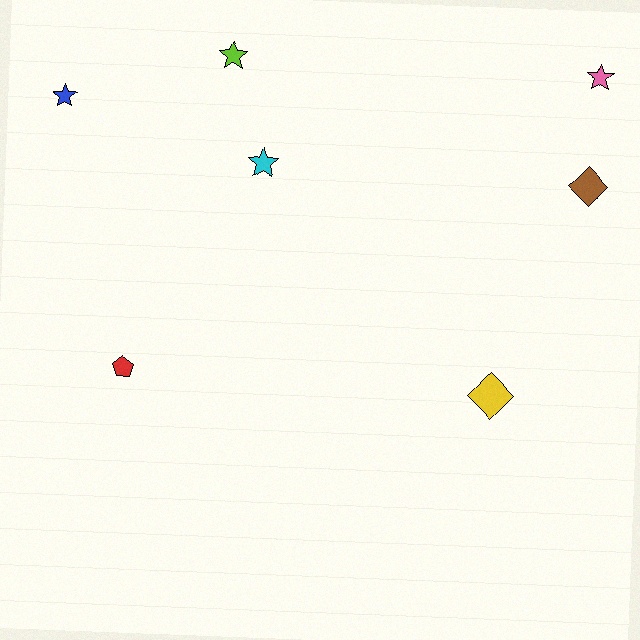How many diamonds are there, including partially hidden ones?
There are 2 diamonds.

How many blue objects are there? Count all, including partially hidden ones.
There is 1 blue object.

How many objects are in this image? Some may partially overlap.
There are 7 objects.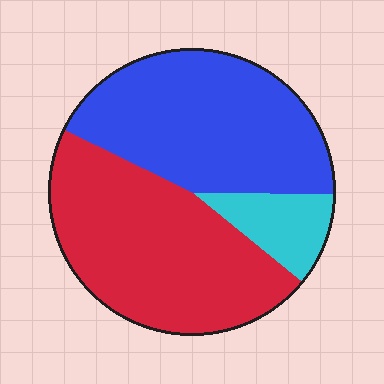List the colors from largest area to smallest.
From largest to smallest: red, blue, cyan.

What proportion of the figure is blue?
Blue takes up about two fifths (2/5) of the figure.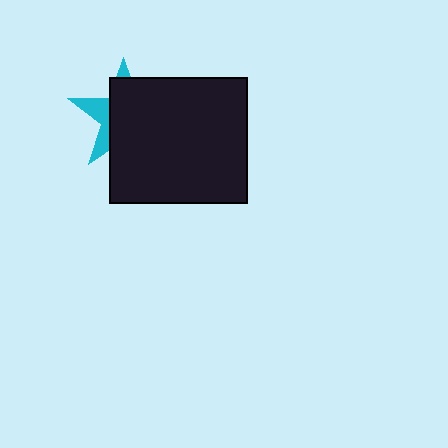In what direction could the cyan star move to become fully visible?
The cyan star could move left. That would shift it out from behind the black rectangle entirely.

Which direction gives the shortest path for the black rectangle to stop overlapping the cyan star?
Moving right gives the shortest separation.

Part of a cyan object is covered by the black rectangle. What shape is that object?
It is a star.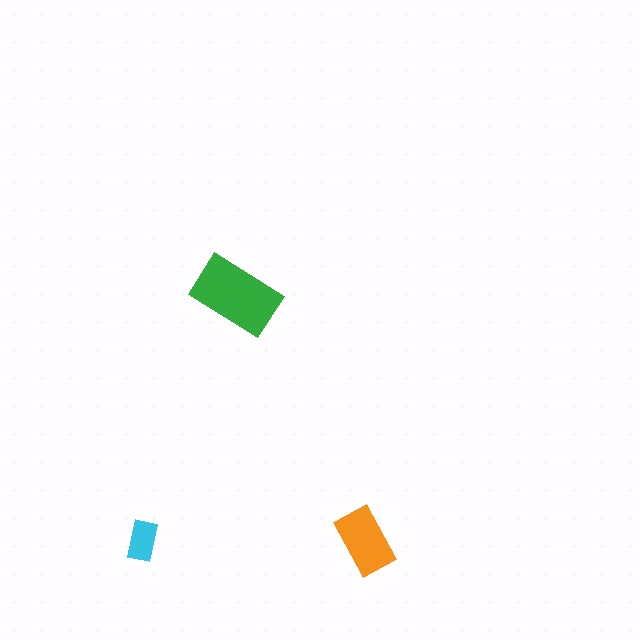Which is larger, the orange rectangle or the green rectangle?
The green one.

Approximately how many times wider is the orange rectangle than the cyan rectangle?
About 1.5 times wider.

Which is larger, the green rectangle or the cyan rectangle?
The green one.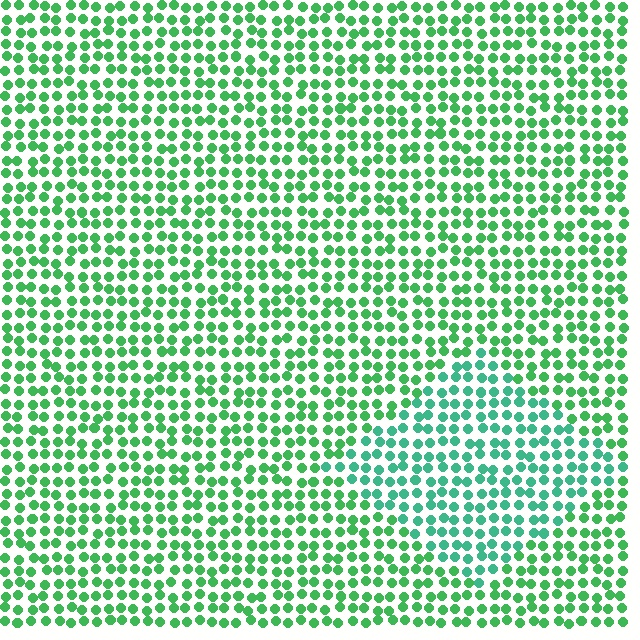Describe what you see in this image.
The image is filled with small green elements in a uniform arrangement. A diamond-shaped region is visible where the elements are tinted to a slightly different hue, forming a subtle color boundary.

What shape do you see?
I see a diamond.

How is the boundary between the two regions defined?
The boundary is defined purely by a slight shift in hue (about 26 degrees). Spacing, size, and orientation are identical on both sides.